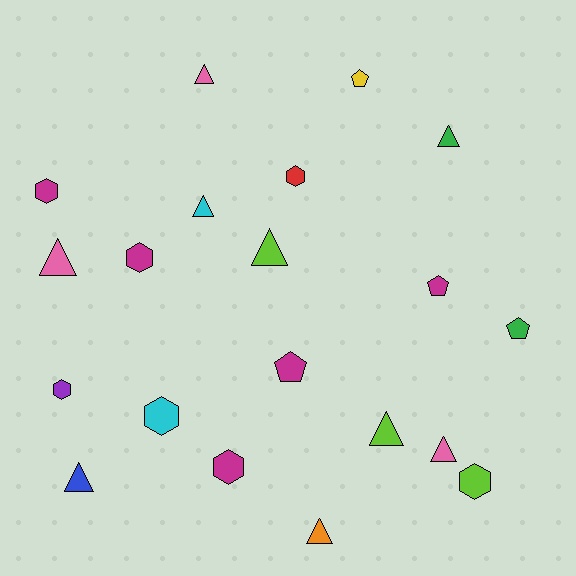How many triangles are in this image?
There are 9 triangles.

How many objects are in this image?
There are 20 objects.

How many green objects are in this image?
There are 2 green objects.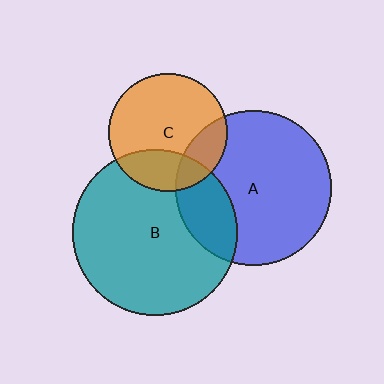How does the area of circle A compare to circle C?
Approximately 1.7 times.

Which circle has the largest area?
Circle B (teal).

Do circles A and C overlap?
Yes.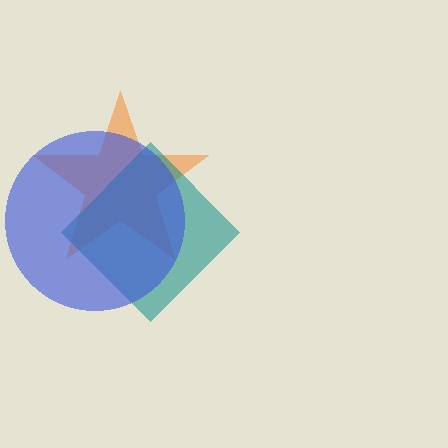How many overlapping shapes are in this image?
There are 3 overlapping shapes in the image.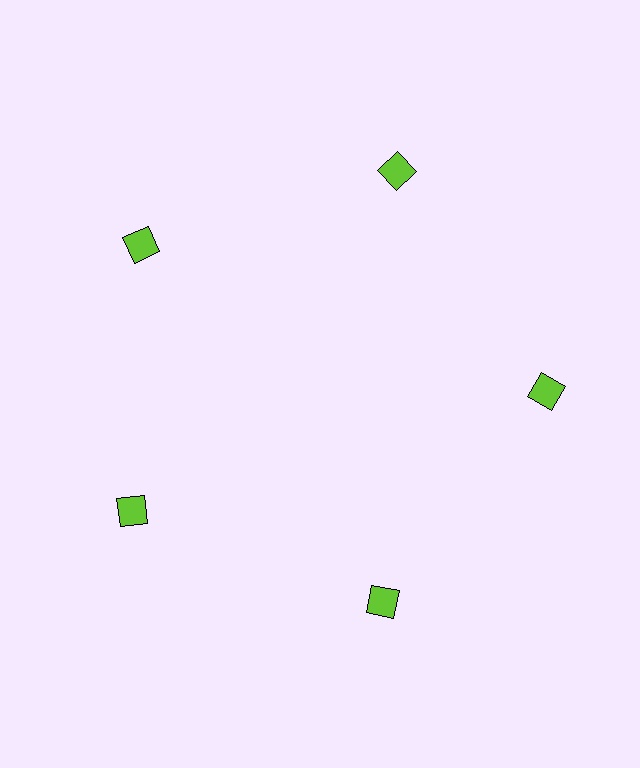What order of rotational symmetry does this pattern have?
This pattern has 5-fold rotational symmetry.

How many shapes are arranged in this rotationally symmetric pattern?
There are 5 shapes, arranged in 5 groups of 1.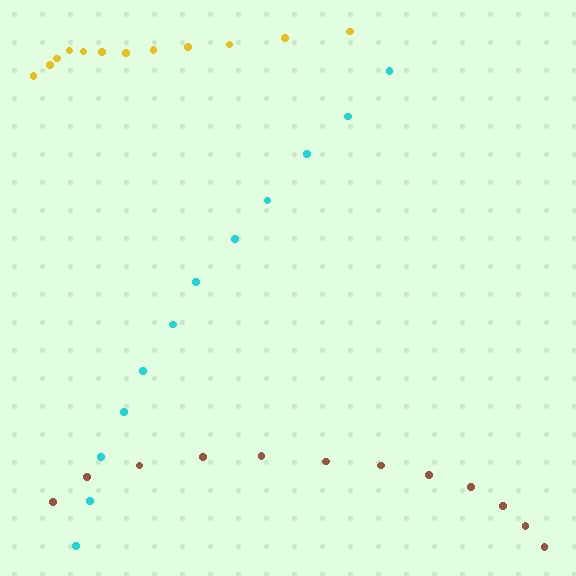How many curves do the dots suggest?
There are 3 distinct paths.